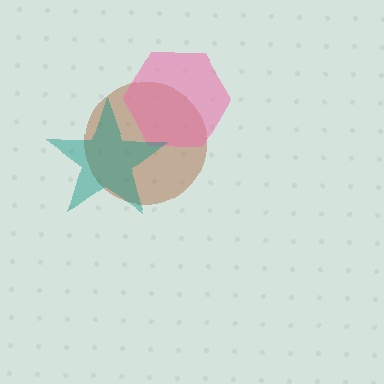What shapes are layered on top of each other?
The layered shapes are: a brown circle, a pink hexagon, a teal star.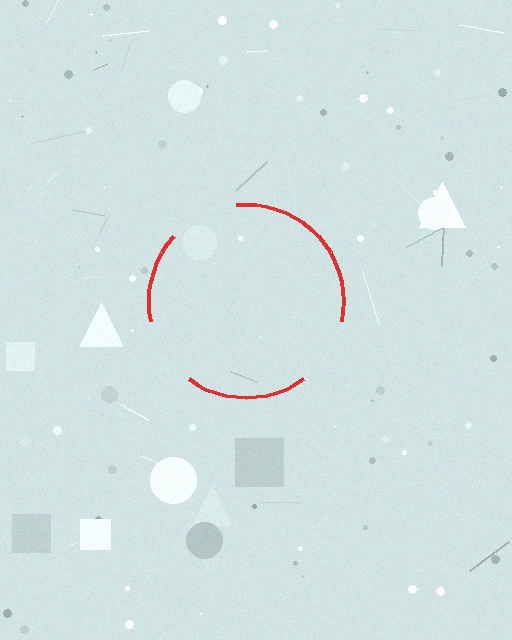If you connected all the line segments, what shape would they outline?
They would outline a circle.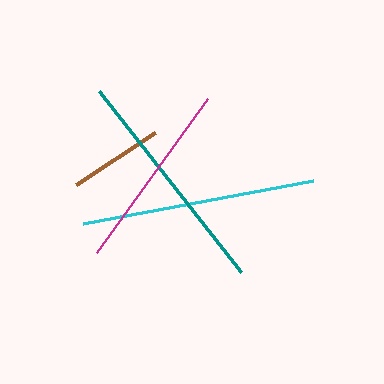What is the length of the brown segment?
The brown segment is approximately 94 pixels long.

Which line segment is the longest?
The cyan line is the longest at approximately 235 pixels.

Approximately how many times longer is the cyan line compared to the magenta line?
The cyan line is approximately 1.2 times the length of the magenta line.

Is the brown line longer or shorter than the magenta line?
The magenta line is longer than the brown line.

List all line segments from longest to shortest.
From longest to shortest: cyan, teal, magenta, brown.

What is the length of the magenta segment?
The magenta segment is approximately 191 pixels long.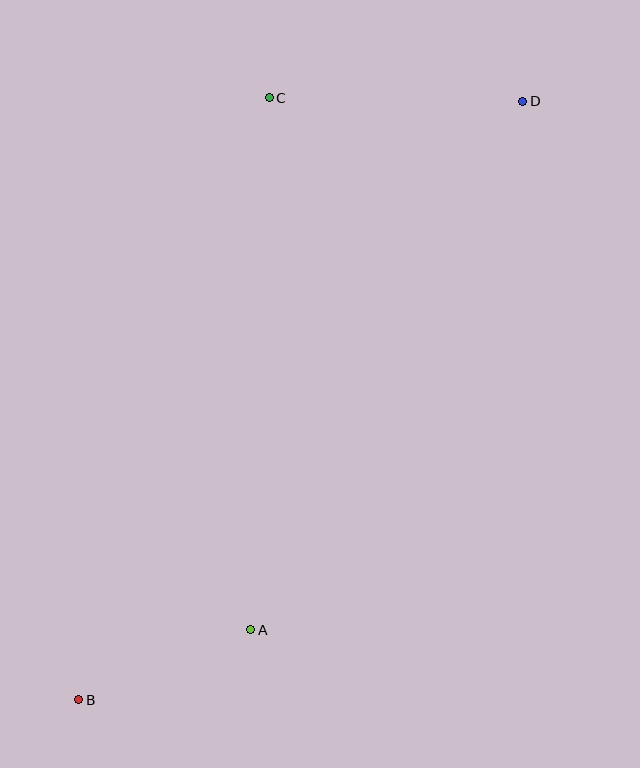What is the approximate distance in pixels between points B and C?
The distance between B and C is approximately 632 pixels.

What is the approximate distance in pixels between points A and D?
The distance between A and D is approximately 594 pixels.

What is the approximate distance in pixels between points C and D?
The distance between C and D is approximately 253 pixels.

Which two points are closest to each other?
Points A and B are closest to each other.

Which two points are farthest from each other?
Points B and D are farthest from each other.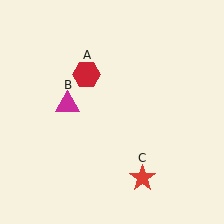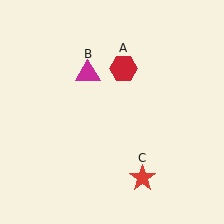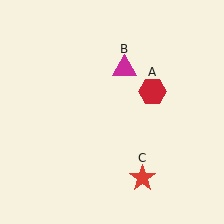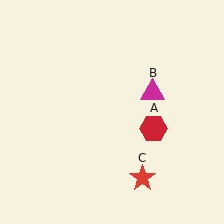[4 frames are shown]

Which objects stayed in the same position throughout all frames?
Red star (object C) remained stationary.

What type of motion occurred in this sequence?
The red hexagon (object A), magenta triangle (object B) rotated clockwise around the center of the scene.